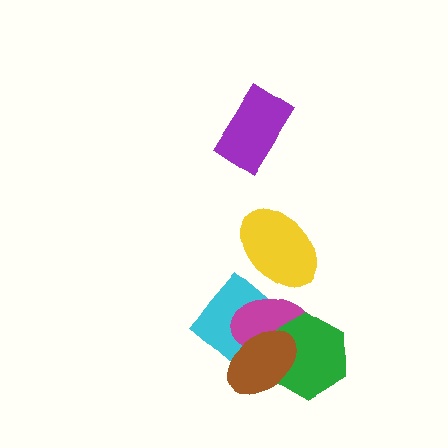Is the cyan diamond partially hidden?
Yes, it is partially covered by another shape.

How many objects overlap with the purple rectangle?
0 objects overlap with the purple rectangle.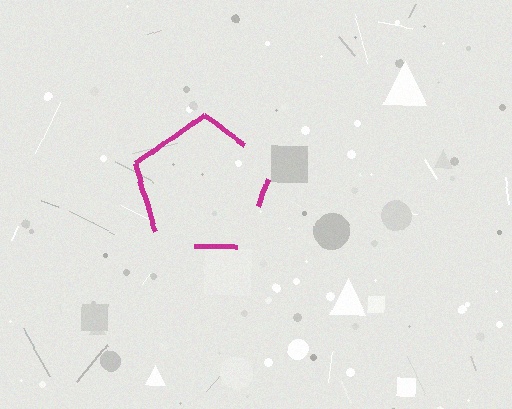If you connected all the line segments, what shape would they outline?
They would outline a pentagon.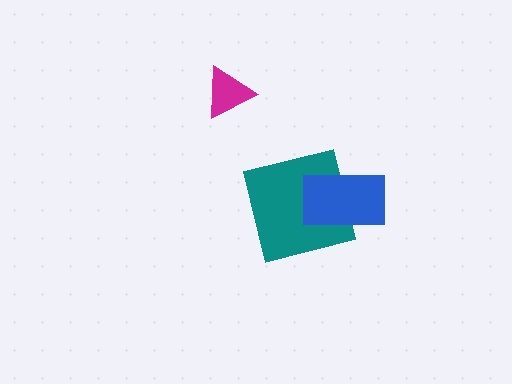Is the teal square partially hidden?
Yes, it is partially covered by another shape.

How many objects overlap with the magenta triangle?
0 objects overlap with the magenta triangle.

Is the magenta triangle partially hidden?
No, no other shape covers it.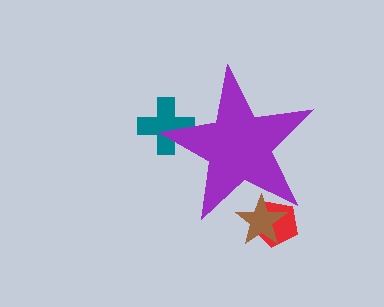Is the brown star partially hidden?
Yes, the brown star is partially hidden behind the purple star.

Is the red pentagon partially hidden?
Yes, the red pentagon is partially hidden behind the purple star.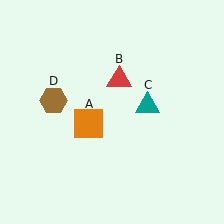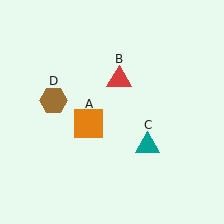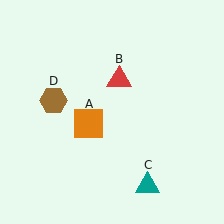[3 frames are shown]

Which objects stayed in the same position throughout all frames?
Orange square (object A) and red triangle (object B) and brown hexagon (object D) remained stationary.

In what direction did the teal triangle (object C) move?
The teal triangle (object C) moved down.